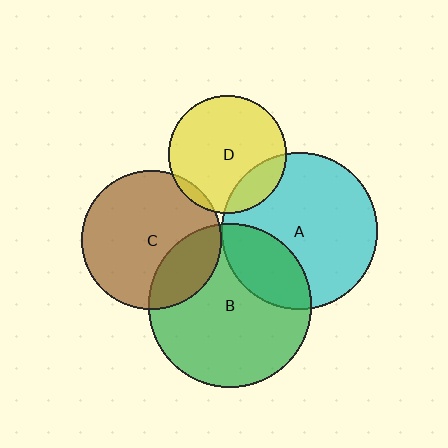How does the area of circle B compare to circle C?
Approximately 1.4 times.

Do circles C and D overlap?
Yes.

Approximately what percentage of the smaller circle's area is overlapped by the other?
Approximately 5%.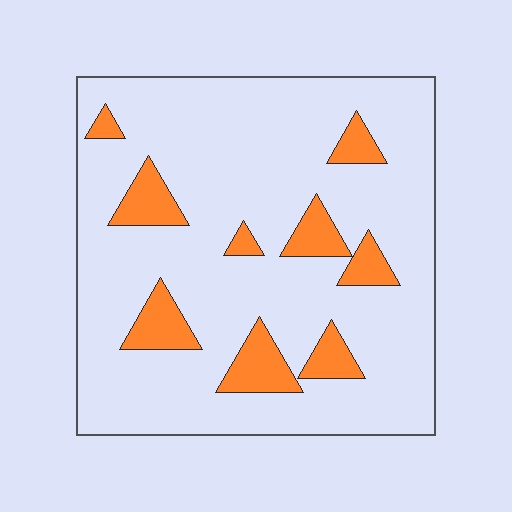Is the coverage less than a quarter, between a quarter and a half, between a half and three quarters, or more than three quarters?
Less than a quarter.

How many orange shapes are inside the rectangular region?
9.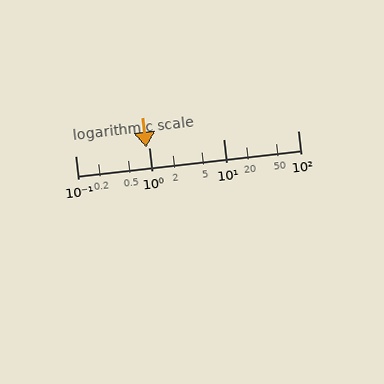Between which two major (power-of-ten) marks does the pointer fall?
The pointer is between 0.1 and 1.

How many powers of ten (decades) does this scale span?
The scale spans 3 decades, from 0.1 to 100.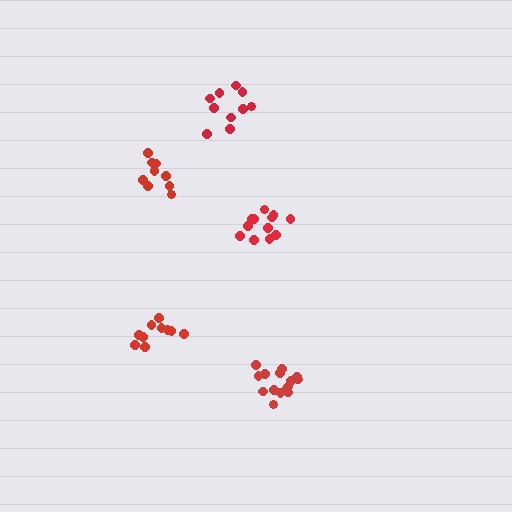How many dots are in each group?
Group 1: 10 dots, Group 2: 12 dots, Group 3: 10 dots, Group 4: 16 dots, Group 5: 10 dots (58 total).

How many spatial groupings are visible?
There are 5 spatial groupings.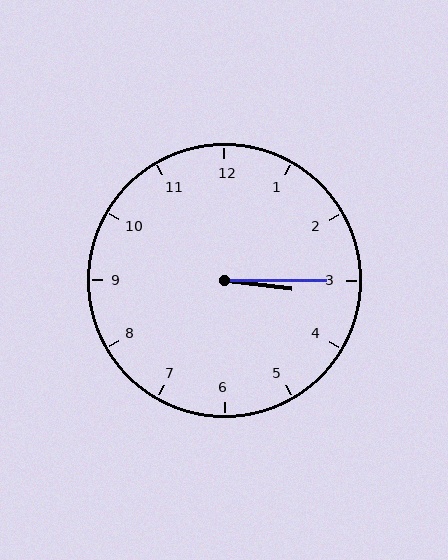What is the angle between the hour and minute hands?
Approximately 8 degrees.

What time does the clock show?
3:15.